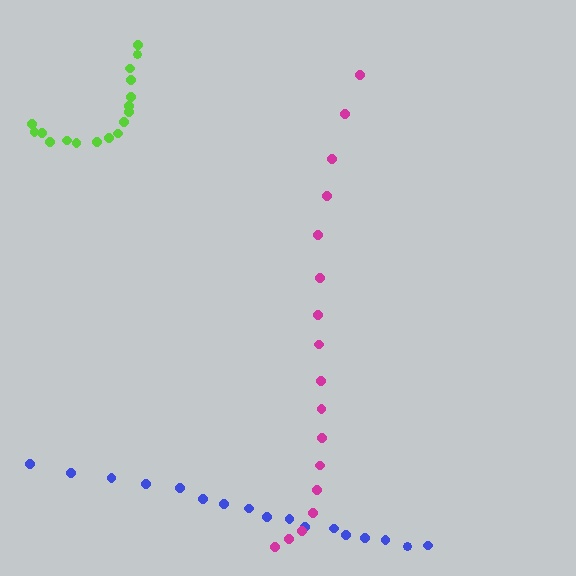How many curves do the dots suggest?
There are 3 distinct paths.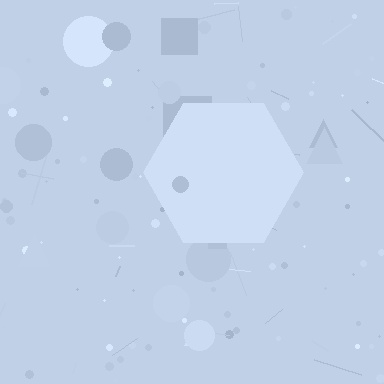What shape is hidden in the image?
A hexagon is hidden in the image.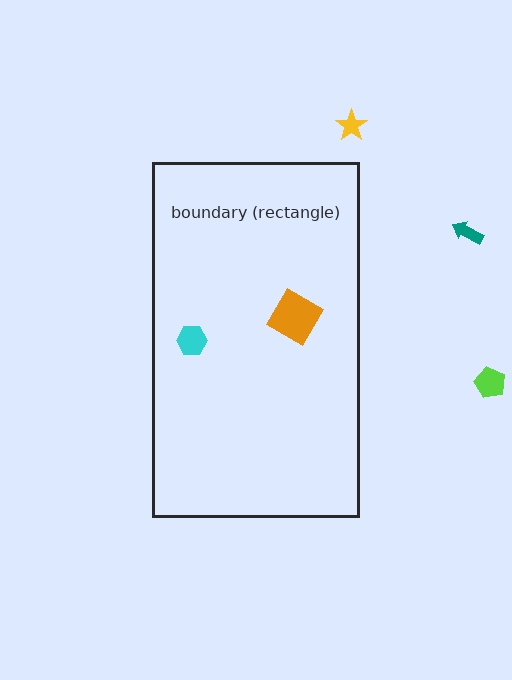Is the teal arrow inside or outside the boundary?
Outside.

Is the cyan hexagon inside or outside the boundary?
Inside.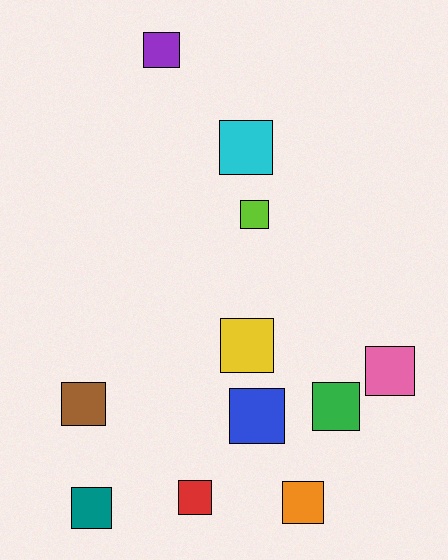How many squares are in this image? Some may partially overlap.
There are 11 squares.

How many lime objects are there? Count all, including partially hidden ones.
There is 1 lime object.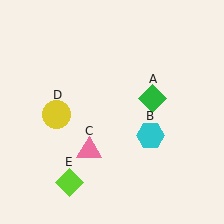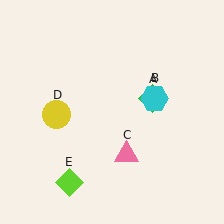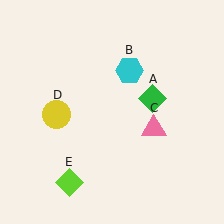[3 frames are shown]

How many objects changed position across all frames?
2 objects changed position: cyan hexagon (object B), pink triangle (object C).